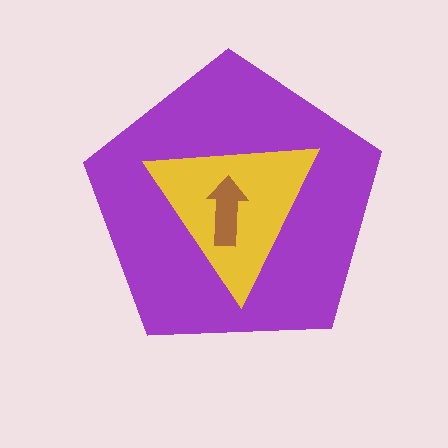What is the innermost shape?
The brown arrow.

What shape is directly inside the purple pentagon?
The yellow triangle.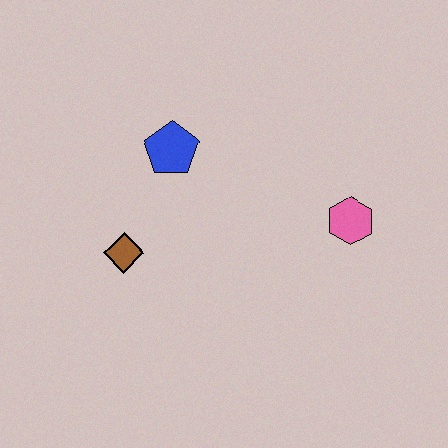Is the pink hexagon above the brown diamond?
Yes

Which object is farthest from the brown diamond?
The pink hexagon is farthest from the brown diamond.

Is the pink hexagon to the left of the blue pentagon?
No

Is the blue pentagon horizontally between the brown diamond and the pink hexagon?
Yes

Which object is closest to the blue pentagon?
The brown diamond is closest to the blue pentagon.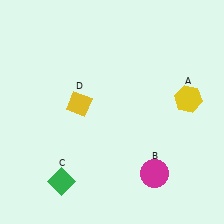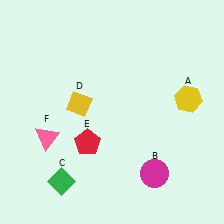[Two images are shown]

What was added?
A red pentagon (E), a pink triangle (F) were added in Image 2.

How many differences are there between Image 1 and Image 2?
There are 2 differences between the two images.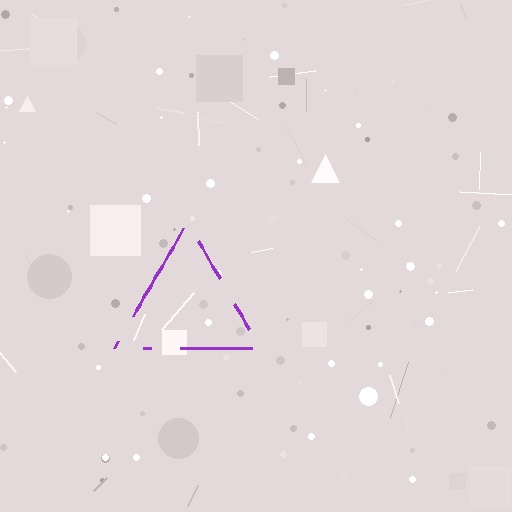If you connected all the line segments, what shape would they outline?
They would outline a triangle.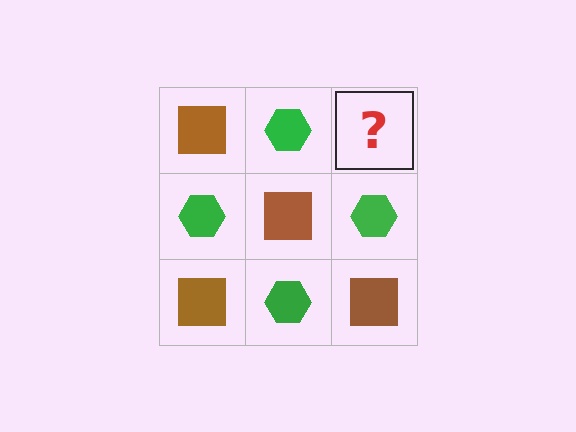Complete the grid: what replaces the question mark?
The question mark should be replaced with a brown square.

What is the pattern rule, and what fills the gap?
The rule is that it alternates brown square and green hexagon in a checkerboard pattern. The gap should be filled with a brown square.